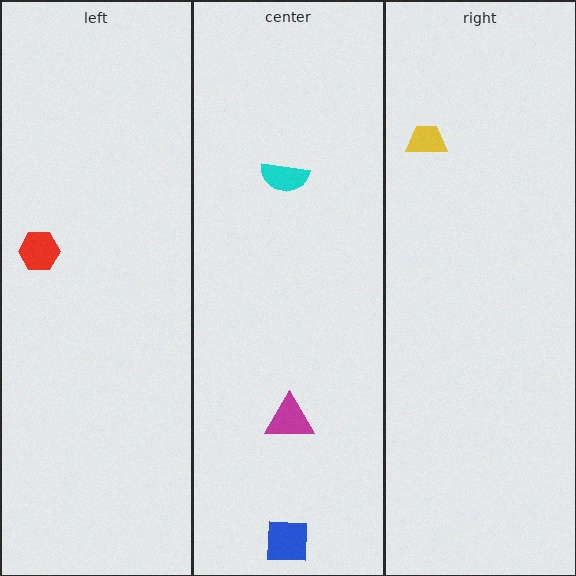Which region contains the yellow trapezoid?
The right region.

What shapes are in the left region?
The red hexagon.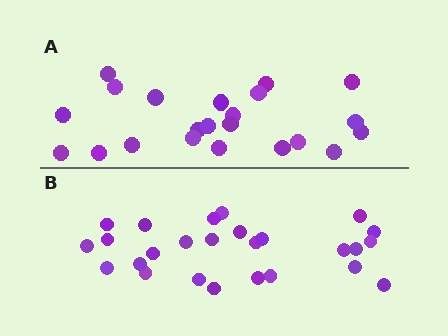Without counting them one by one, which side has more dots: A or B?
Region B (the bottom region) has more dots.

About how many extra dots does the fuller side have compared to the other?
Region B has about 4 more dots than region A.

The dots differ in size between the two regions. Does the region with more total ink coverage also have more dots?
No. Region A has more total ink coverage because its dots are larger, but region B actually contains more individual dots. Total area can be misleading — the number of items is what matters here.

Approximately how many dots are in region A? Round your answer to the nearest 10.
About 20 dots. (The exact count is 22, which rounds to 20.)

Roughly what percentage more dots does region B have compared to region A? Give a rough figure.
About 20% more.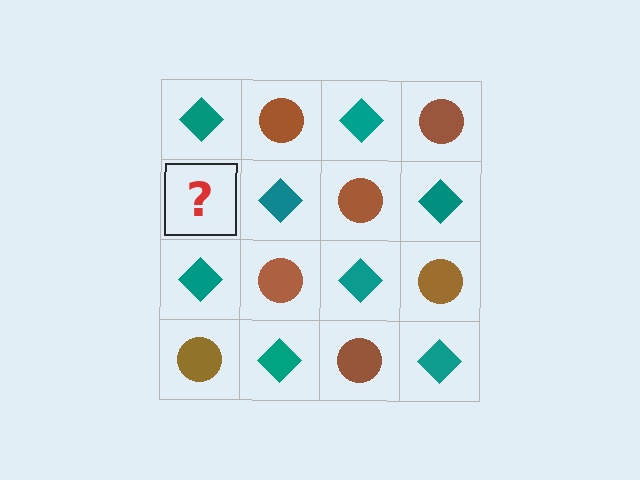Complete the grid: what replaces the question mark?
The question mark should be replaced with a brown circle.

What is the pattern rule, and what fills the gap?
The rule is that it alternates teal diamond and brown circle in a checkerboard pattern. The gap should be filled with a brown circle.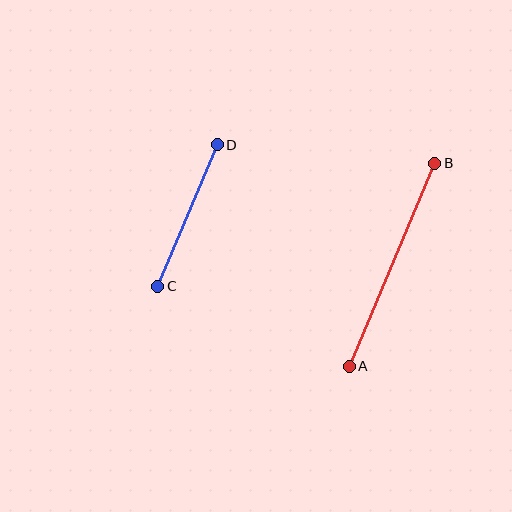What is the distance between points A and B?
The distance is approximately 220 pixels.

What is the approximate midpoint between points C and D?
The midpoint is at approximately (187, 215) pixels.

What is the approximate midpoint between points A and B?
The midpoint is at approximately (392, 265) pixels.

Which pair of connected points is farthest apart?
Points A and B are farthest apart.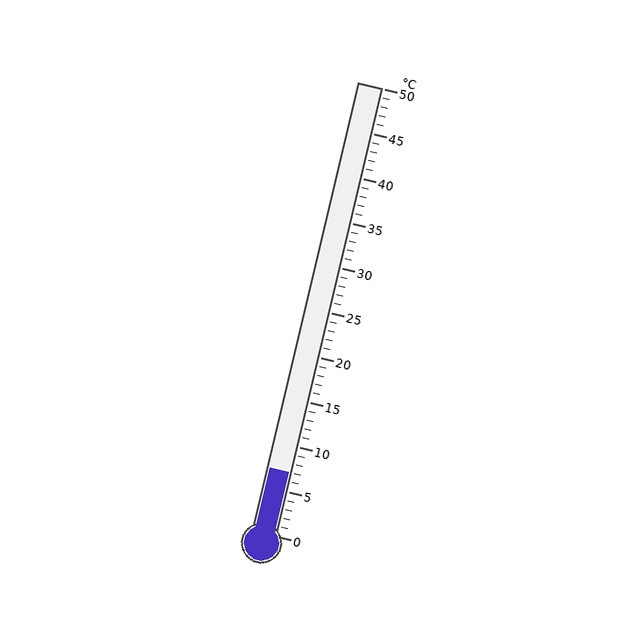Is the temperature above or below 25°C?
The temperature is below 25°C.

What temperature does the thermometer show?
The thermometer shows approximately 7°C.